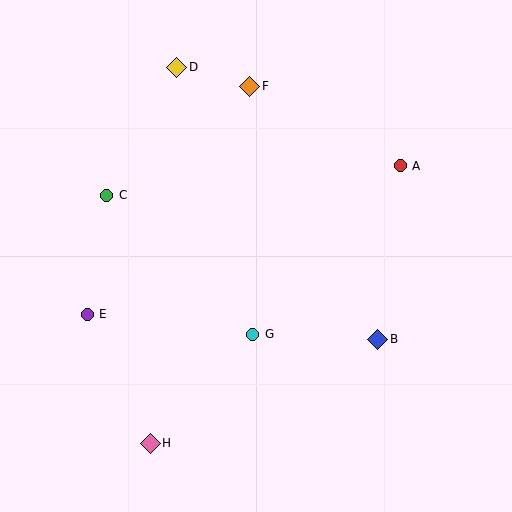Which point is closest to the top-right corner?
Point A is closest to the top-right corner.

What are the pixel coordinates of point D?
Point D is at (177, 67).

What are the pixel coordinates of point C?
Point C is at (107, 195).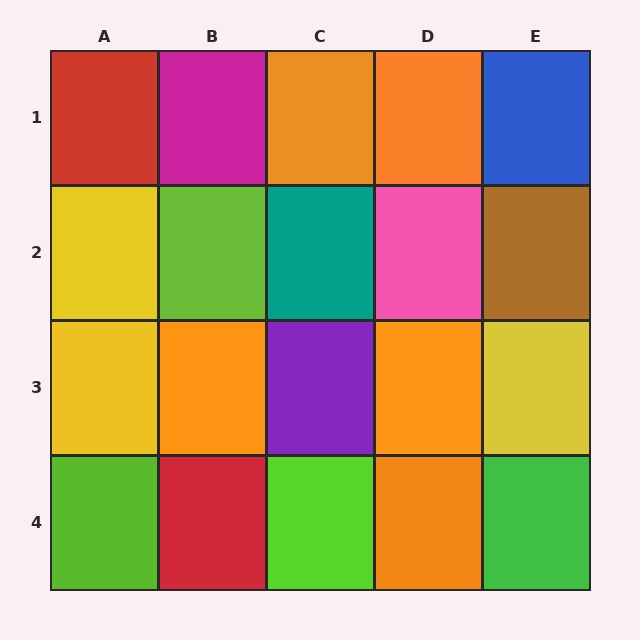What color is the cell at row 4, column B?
Red.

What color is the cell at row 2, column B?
Lime.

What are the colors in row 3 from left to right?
Yellow, orange, purple, orange, yellow.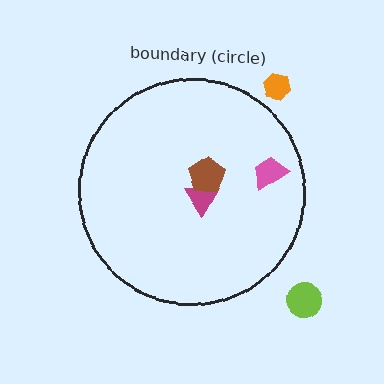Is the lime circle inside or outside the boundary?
Outside.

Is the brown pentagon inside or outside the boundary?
Inside.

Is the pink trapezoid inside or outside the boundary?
Inside.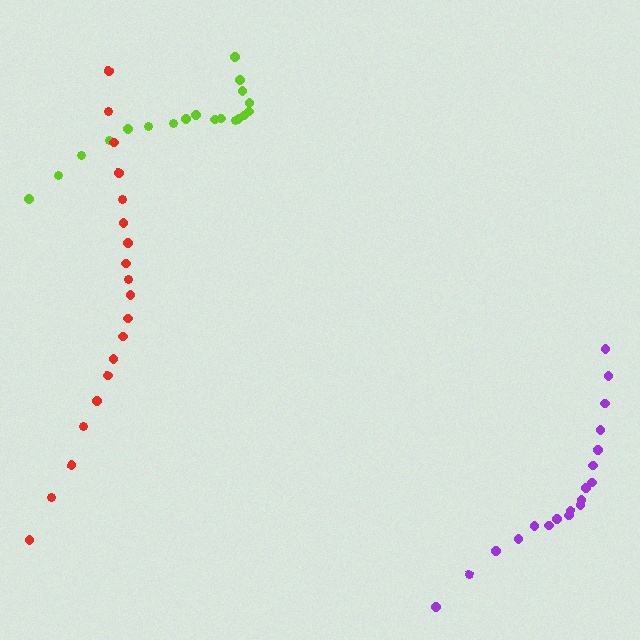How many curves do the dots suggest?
There are 3 distinct paths.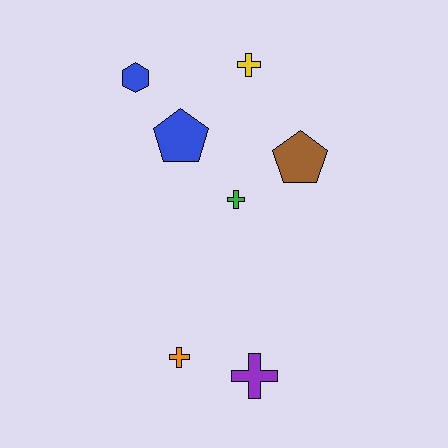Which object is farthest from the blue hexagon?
The purple cross is farthest from the blue hexagon.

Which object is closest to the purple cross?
The orange cross is closest to the purple cross.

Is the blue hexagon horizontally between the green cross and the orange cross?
No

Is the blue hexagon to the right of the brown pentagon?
No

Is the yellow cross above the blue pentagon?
Yes